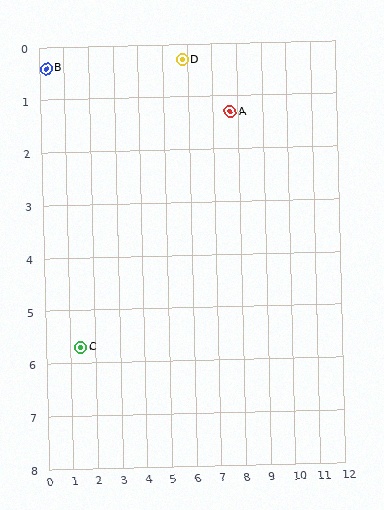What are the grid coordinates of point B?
Point B is at approximately (0.3, 0.4).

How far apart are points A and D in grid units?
Points A and D are about 2.1 grid units apart.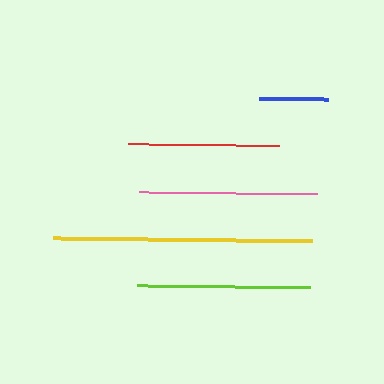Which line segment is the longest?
The yellow line is the longest at approximately 259 pixels.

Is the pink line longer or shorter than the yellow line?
The yellow line is longer than the pink line.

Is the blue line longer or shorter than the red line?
The red line is longer than the blue line.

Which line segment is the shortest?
The blue line is the shortest at approximately 69 pixels.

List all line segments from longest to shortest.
From longest to shortest: yellow, pink, lime, red, blue.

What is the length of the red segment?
The red segment is approximately 151 pixels long.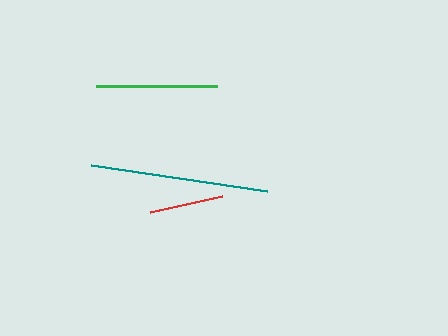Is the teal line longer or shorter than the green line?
The teal line is longer than the green line.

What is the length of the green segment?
The green segment is approximately 121 pixels long.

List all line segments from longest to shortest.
From longest to shortest: teal, green, red.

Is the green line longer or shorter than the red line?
The green line is longer than the red line.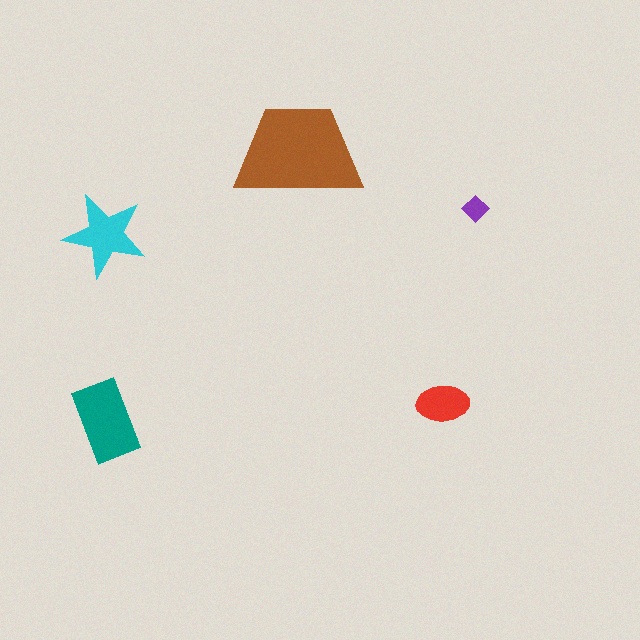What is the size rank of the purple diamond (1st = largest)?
5th.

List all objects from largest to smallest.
The brown trapezoid, the teal rectangle, the cyan star, the red ellipse, the purple diamond.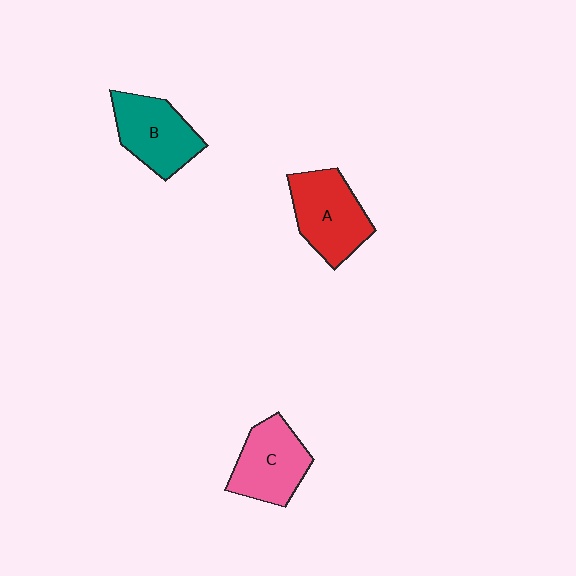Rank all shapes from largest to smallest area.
From largest to smallest: A (red), B (teal), C (pink).